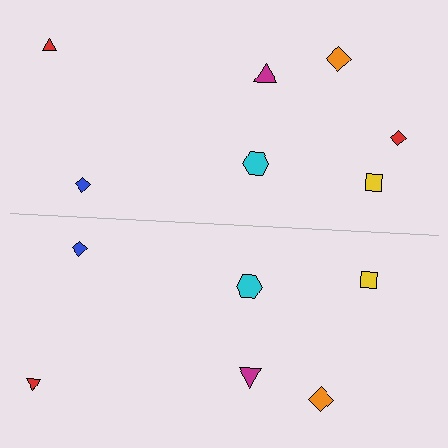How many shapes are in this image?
There are 13 shapes in this image.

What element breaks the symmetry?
A red diamond is missing from the bottom side.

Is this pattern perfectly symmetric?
No, the pattern is not perfectly symmetric. A red diamond is missing from the bottom side.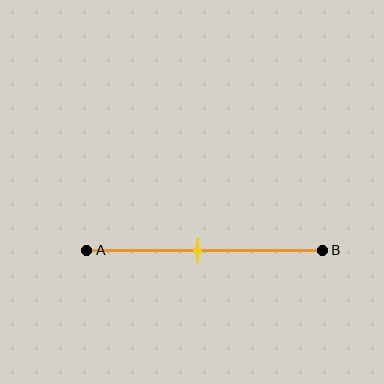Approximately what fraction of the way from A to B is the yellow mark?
The yellow mark is approximately 45% of the way from A to B.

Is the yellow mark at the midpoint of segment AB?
Yes, the mark is approximately at the midpoint.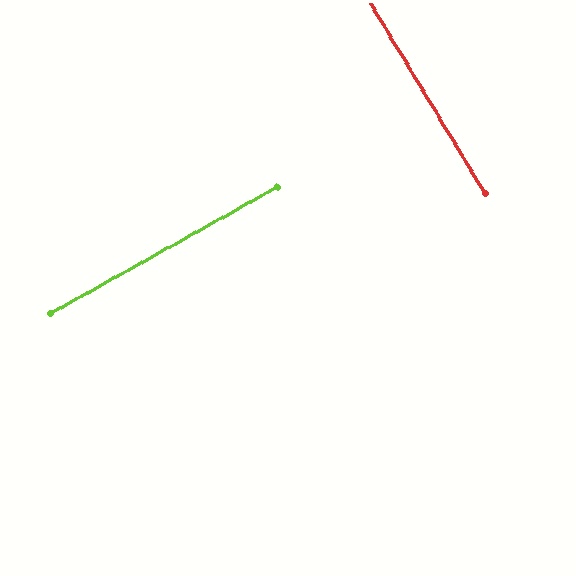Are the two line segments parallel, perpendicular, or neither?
Perpendicular — they meet at approximately 88°.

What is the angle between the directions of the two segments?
Approximately 88 degrees.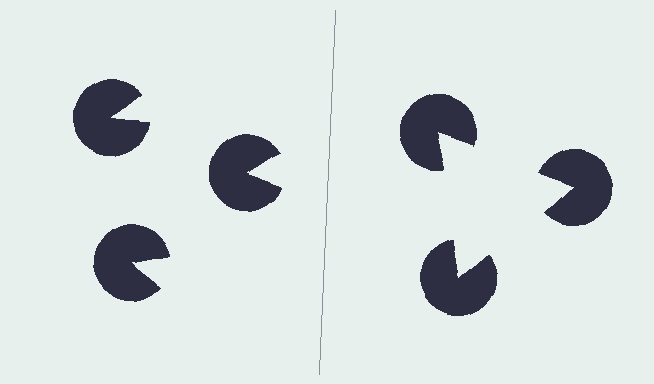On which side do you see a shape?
An illusory triangle appears on the right side. On the left side the wedge cuts are rotated, so no coherent shape forms.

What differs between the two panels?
The pac-man discs are positioned identically on both sides; only the wedge orientations differ. On the right they align to a triangle; on the left they are misaligned.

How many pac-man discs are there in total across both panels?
6 — 3 on each side.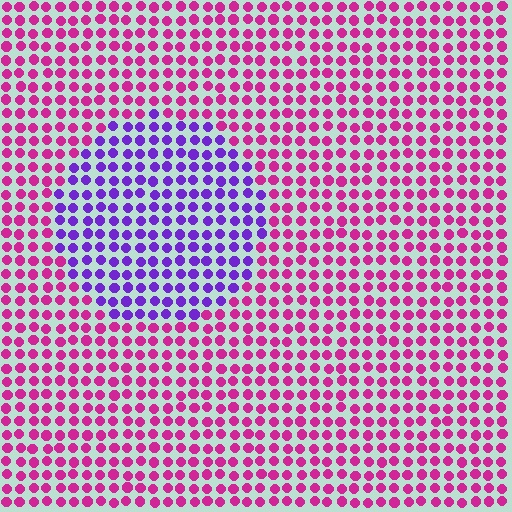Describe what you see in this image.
The image is filled with small magenta elements in a uniform arrangement. A circle-shaped region is visible where the elements are tinted to a slightly different hue, forming a subtle color boundary.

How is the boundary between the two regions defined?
The boundary is defined purely by a slight shift in hue (about 53 degrees). Spacing, size, and orientation are identical on both sides.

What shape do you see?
I see a circle.